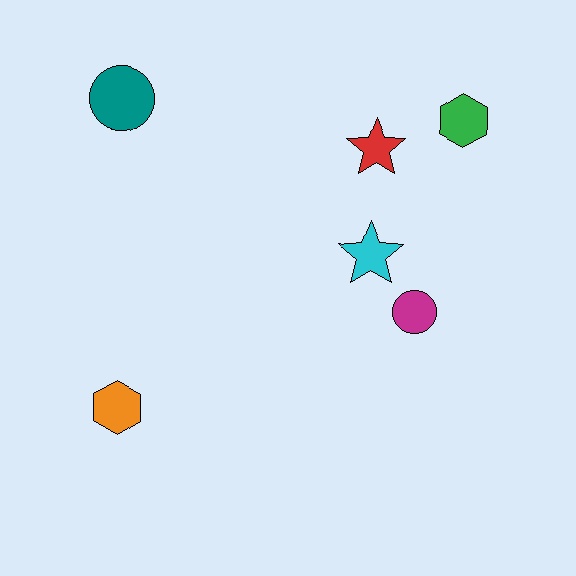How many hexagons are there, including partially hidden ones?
There are 2 hexagons.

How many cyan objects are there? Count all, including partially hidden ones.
There is 1 cyan object.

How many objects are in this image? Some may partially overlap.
There are 6 objects.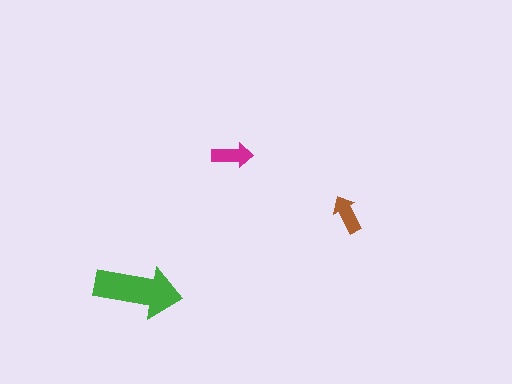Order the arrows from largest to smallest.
the green one, the magenta one, the brown one.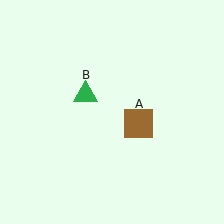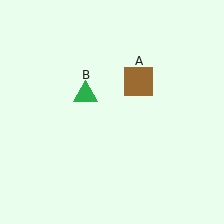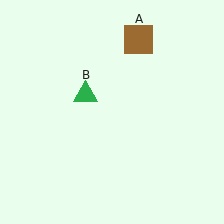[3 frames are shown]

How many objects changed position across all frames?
1 object changed position: brown square (object A).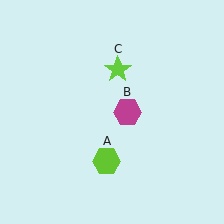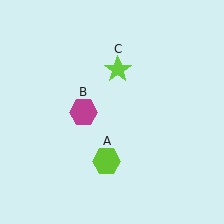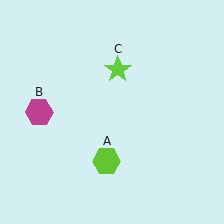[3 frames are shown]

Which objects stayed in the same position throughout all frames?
Lime hexagon (object A) and lime star (object C) remained stationary.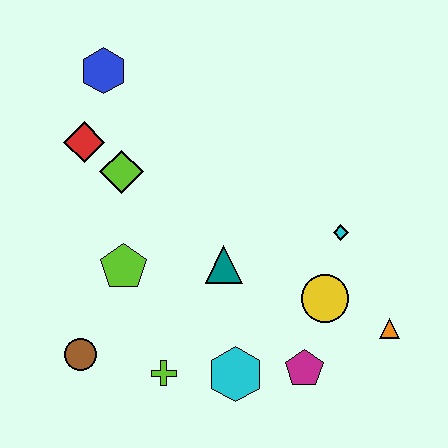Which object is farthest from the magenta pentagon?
The blue hexagon is farthest from the magenta pentagon.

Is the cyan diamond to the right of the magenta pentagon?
Yes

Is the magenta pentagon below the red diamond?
Yes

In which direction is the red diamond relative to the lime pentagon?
The red diamond is above the lime pentagon.